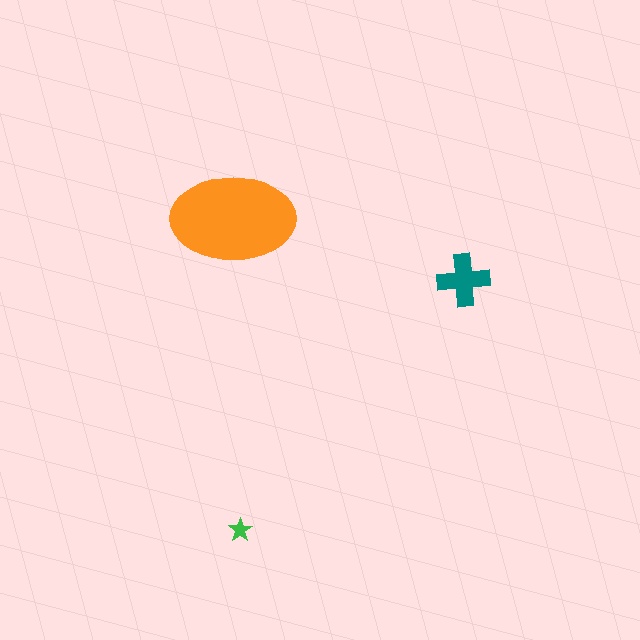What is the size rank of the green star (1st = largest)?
3rd.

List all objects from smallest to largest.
The green star, the teal cross, the orange ellipse.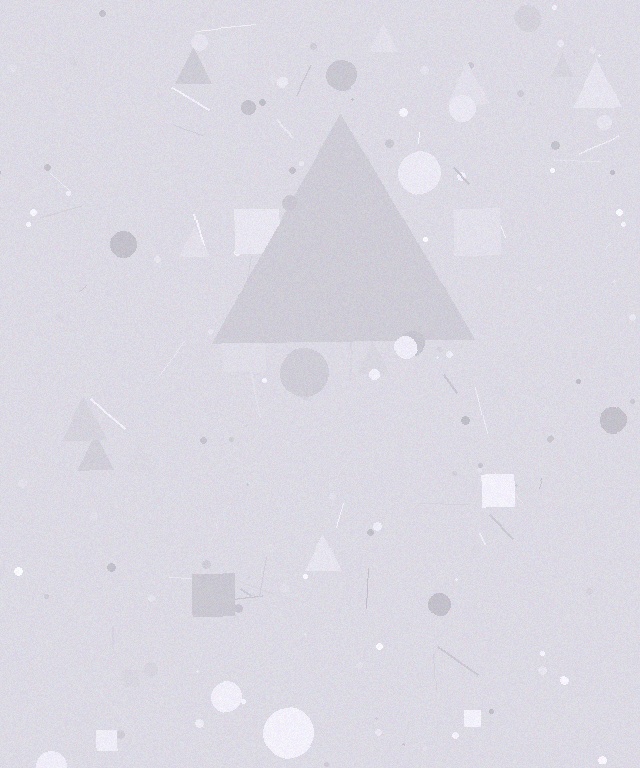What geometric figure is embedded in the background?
A triangle is embedded in the background.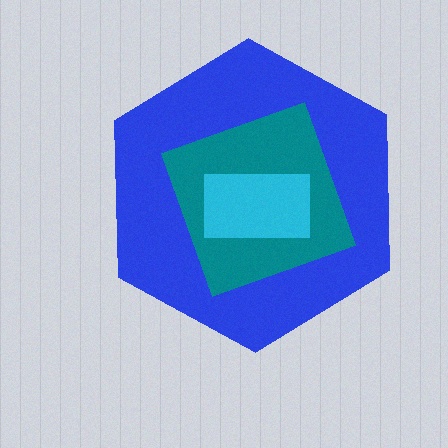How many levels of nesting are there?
3.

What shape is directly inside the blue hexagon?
The teal diamond.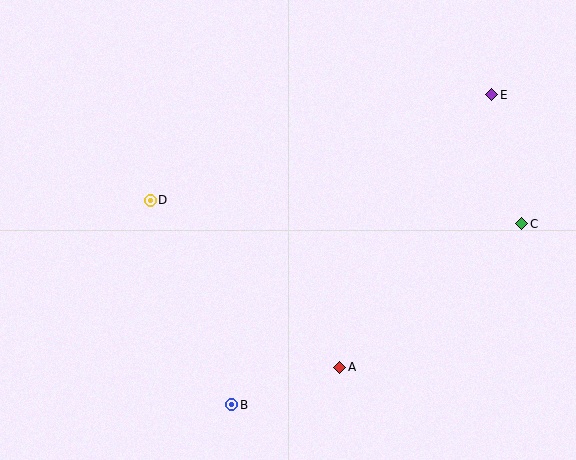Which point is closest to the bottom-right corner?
Point C is closest to the bottom-right corner.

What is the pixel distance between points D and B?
The distance between D and B is 220 pixels.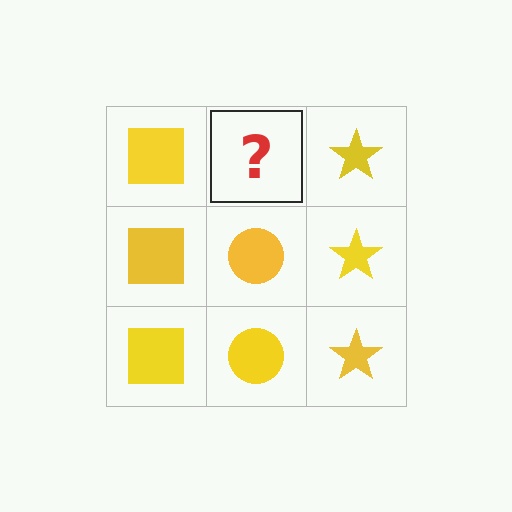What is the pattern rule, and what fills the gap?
The rule is that each column has a consistent shape. The gap should be filled with a yellow circle.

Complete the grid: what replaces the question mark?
The question mark should be replaced with a yellow circle.